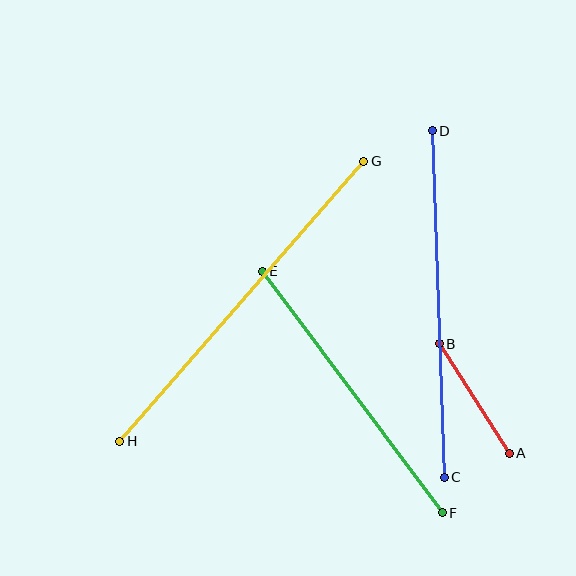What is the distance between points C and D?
The distance is approximately 347 pixels.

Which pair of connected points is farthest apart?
Points G and H are farthest apart.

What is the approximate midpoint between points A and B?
The midpoint is at approximately (474, 399) pixels.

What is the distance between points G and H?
The distance is approximately 371 pixels.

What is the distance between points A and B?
The distance is approximately 130 pixels.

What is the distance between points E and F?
The distance is approximately 301 pixels.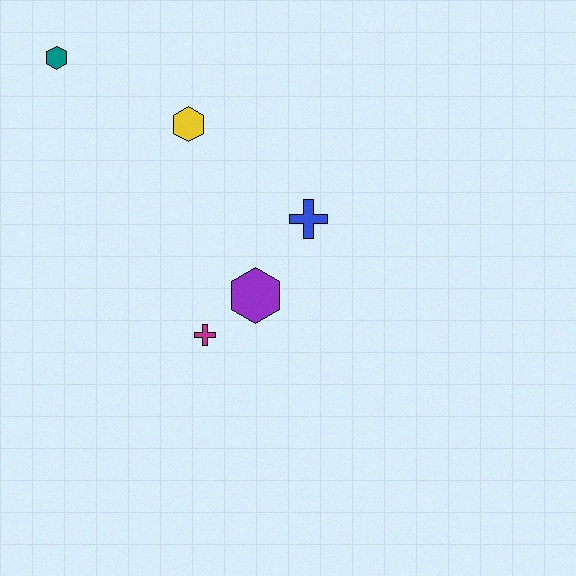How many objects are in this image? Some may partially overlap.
There are 5 objects.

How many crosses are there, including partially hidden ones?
There are 2 crosses.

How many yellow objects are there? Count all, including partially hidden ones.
There is 1 yellow object.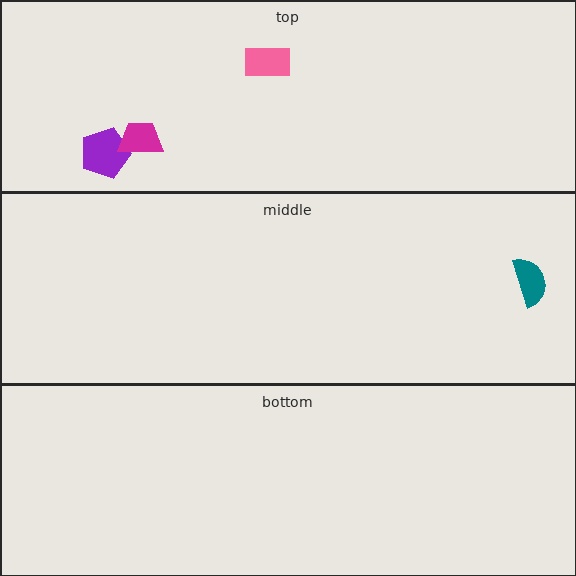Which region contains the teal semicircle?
The middle region.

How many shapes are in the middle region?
1.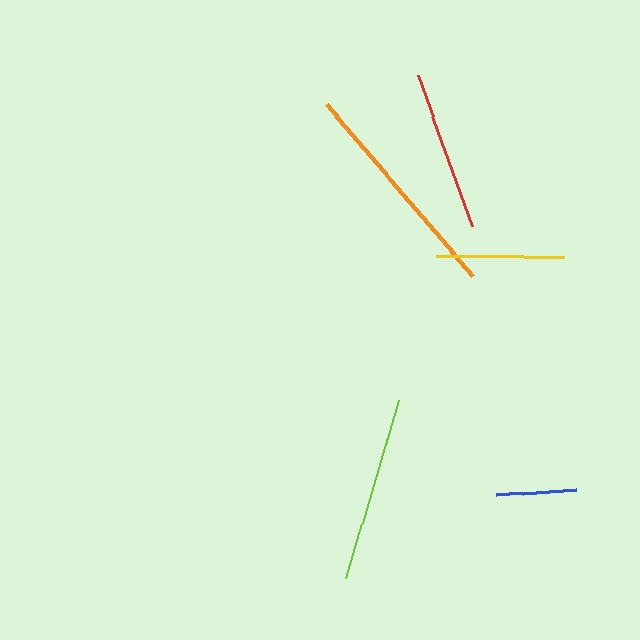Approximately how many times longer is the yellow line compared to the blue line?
The yellow line is approximately 1.6 times the length of the blue line.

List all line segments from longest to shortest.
From longest to shortest: orange, lime, red, yellow, blue.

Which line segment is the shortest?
The blue line is the shortest at approximately 81 pixels.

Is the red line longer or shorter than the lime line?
The lime line is longer than the red line.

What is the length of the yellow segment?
The yellow segment is approximately 128 pixels long.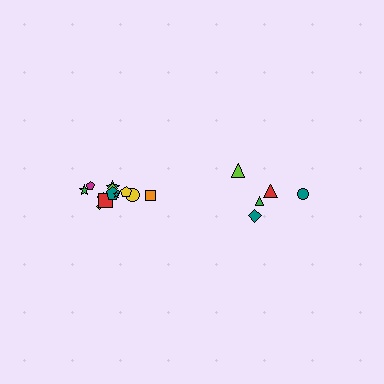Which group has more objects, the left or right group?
The left group.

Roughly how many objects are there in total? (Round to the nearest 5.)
Roughly 15 objects in total.